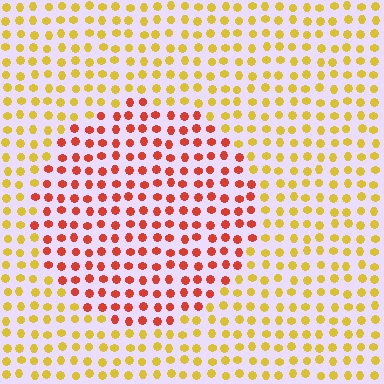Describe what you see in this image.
The image is filled with small yellow elements in a uniform arrangement. A circle-shaped region is visible where the elements are tinted to a slightly different hue, forming a subtle color boundary.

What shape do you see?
I see a circle.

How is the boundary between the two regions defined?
The boundary is defined purely by a slight shift in hue (about 46 degrees). Spacing, size, and orientation are identical on both sides.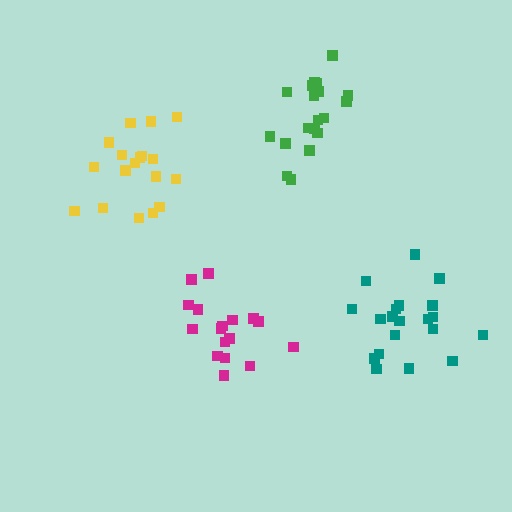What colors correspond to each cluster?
The clusters are colored: magenta, teal, yellow, green.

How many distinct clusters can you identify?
There are 4 distinct clusters.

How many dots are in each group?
Group 1: 18 dots, Group 2: 20 dots, Group 3: 18 dots, Group 4: 19 dots (75 total).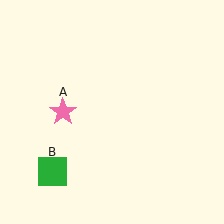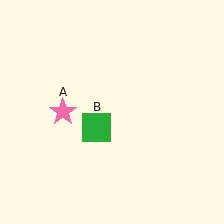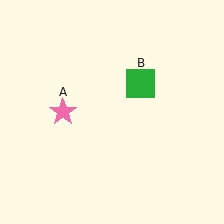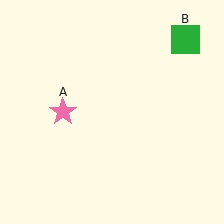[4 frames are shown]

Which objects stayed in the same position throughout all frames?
Pink star (object A) remained stationary.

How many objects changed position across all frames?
1 object changed position: green square (object B).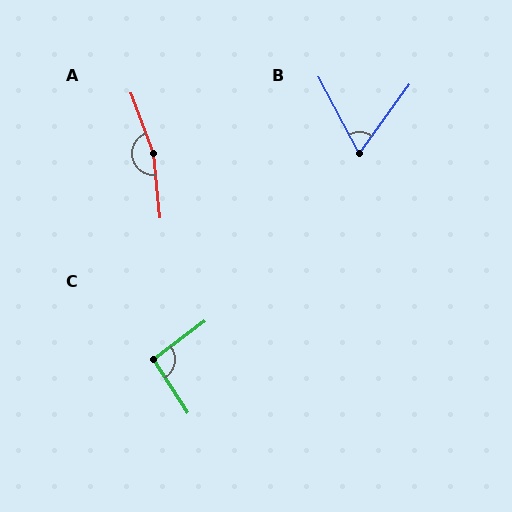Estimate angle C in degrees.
Approximately 95 degrees.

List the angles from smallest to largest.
B (64°), C (95°), A (165°).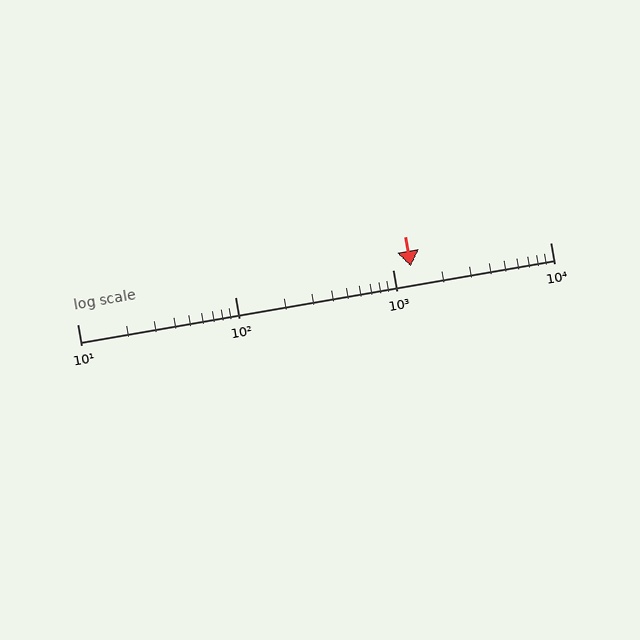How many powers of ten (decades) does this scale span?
The scale spans 3 decades, from 10 to 10000.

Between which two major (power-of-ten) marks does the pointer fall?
The pointer is between 1000 and 10000.